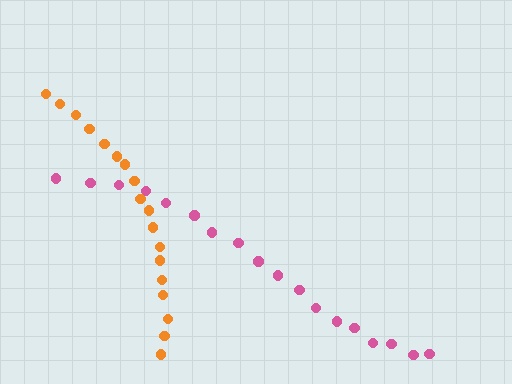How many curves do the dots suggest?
There are 2 distinct paths.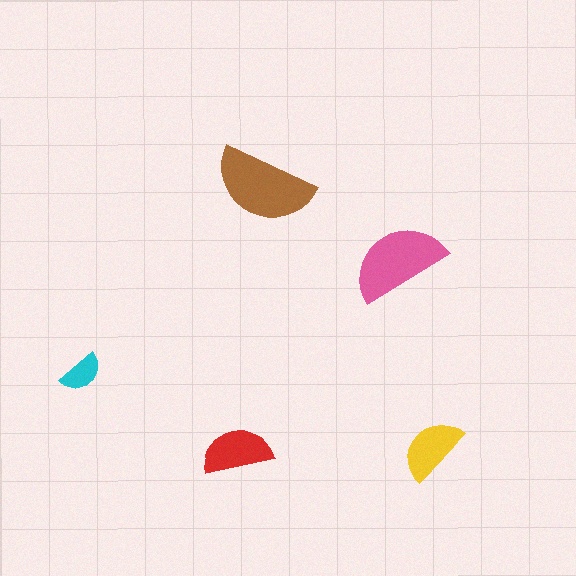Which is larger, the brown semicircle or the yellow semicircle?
The brown one.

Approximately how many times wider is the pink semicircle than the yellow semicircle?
About 1.5 times wider.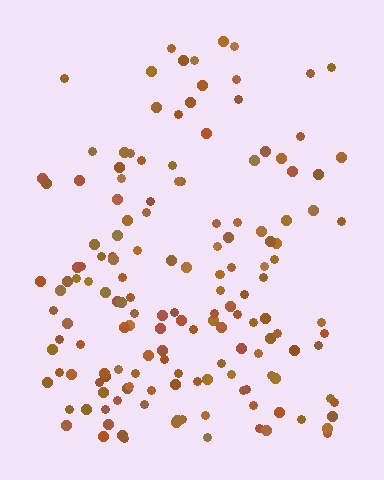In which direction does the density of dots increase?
From top to bottom, with the bottom side densest.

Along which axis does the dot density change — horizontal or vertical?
Vertical.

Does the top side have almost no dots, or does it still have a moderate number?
Still a moderate number, just noticeably fewer than the bottom.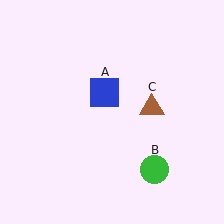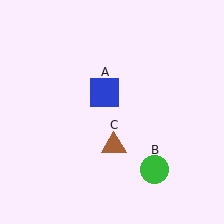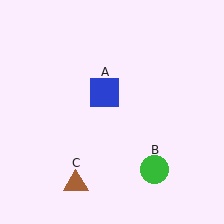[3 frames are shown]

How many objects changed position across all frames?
1 object changed position: brown triangle (object C).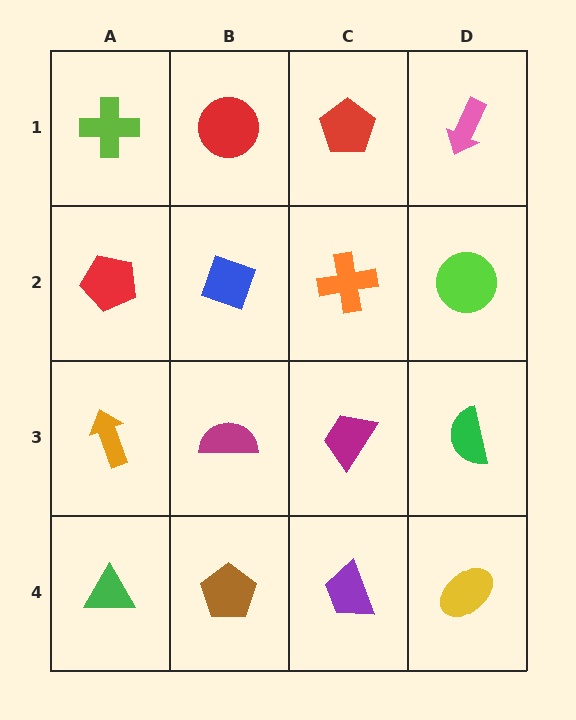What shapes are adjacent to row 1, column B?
A blue diamond (row 2, column B), a lime cross (row 1, column A), a red pentagon (row 1, column C).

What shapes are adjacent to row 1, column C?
An orange cross (row 2, column C), a red circle (row 1, column B), a pink arrow (row 1, column D).